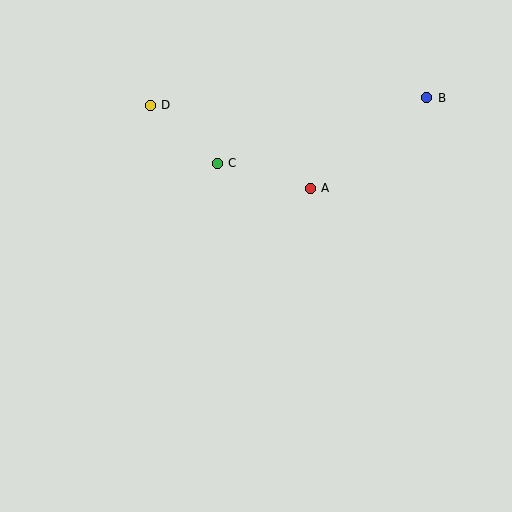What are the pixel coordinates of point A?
Point A is at (310, 188).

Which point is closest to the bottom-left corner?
Point C is closest to the bottom-left corner.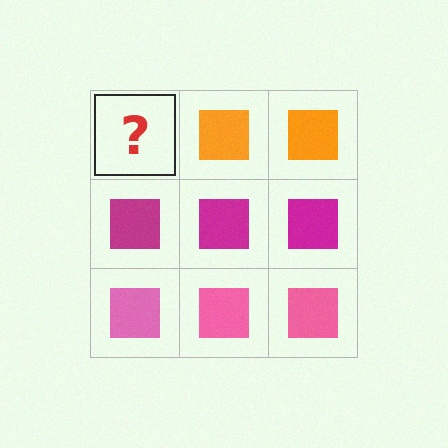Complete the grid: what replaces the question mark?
The question mark should be replaced with an orange square.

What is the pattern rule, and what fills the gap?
The rule is that each row has a consistent color. The gap should be filled with an orange square.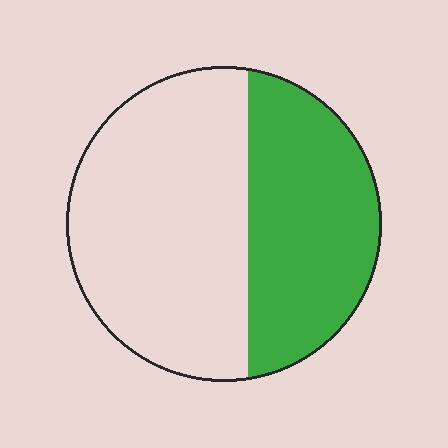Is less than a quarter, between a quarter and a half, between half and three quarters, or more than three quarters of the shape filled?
Between a quarter and a half.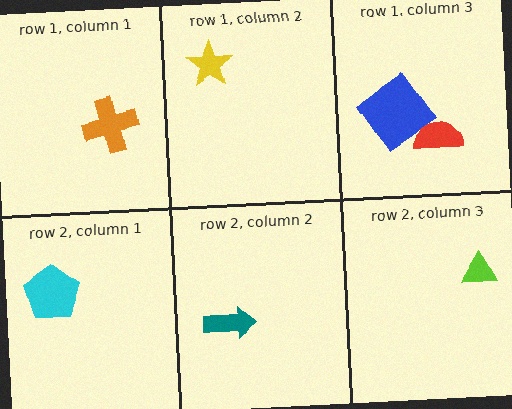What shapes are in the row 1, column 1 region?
The orange cross.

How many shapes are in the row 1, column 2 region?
1.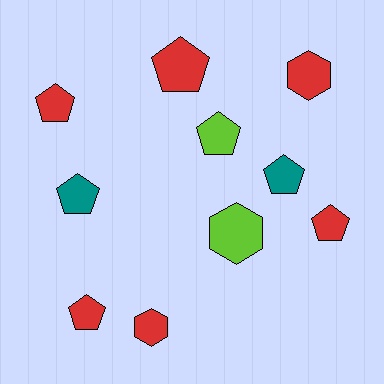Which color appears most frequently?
Red, with 6 objects.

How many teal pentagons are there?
There are 2 teal pentagons.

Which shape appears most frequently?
Pentagon, with 7 objects.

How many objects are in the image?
There are 10 objects.